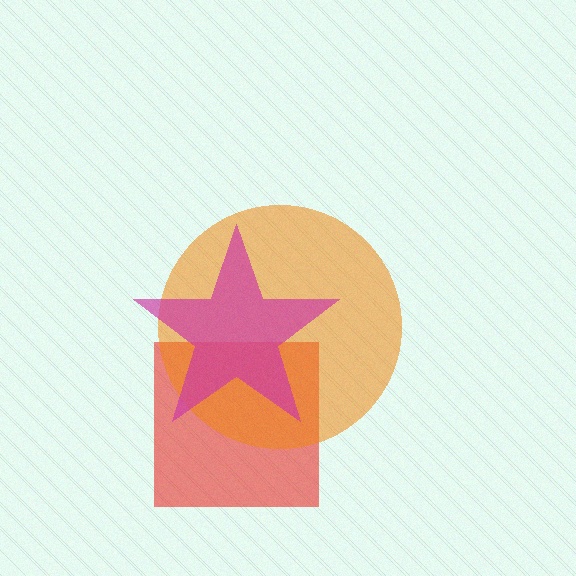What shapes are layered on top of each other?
The layered shapes are: a red square, an orange circle, a magenta star.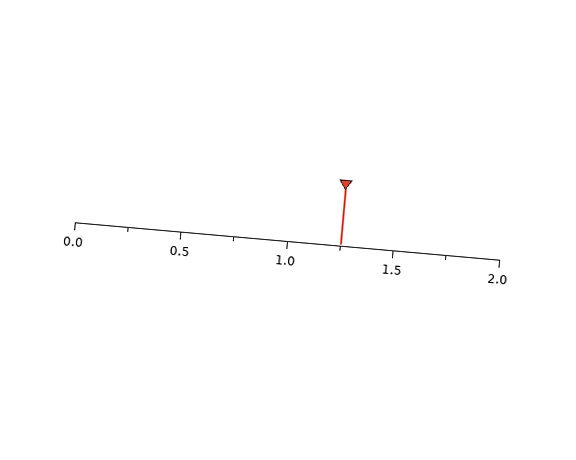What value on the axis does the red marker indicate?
The marker indicates approximately 1.25.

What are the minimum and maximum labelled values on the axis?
The axis runs from 0.0 to 2.0.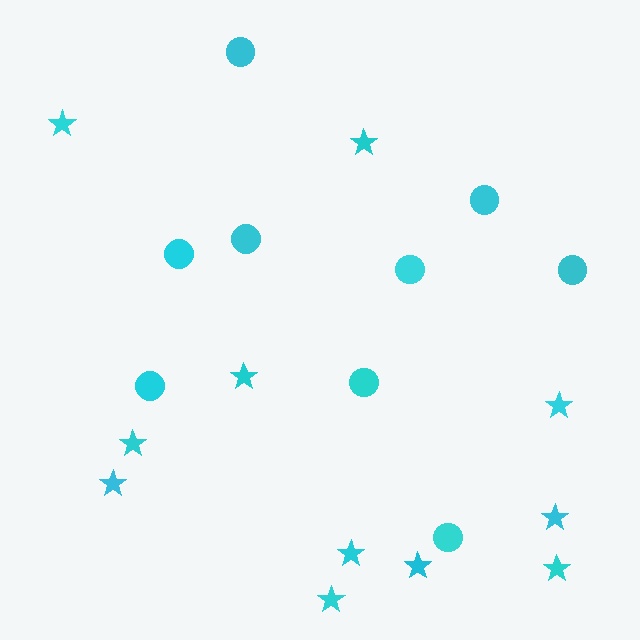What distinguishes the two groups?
There are 2 groups: one group of circles (9) and one group of stars (11).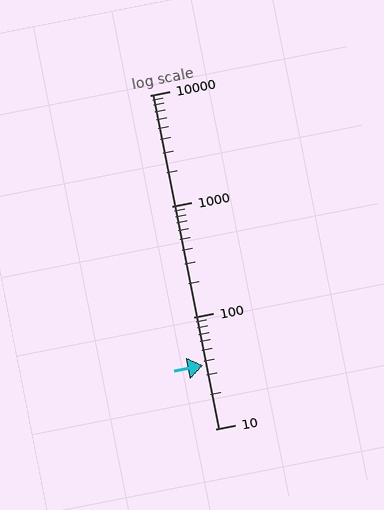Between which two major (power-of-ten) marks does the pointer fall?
The pointer is between 10 and 100.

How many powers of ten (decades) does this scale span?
The scale spans 3 decades, from 10 to 10000.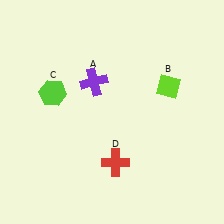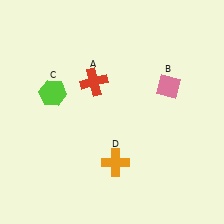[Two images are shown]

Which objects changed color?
A changed from purple to red. B changed from lime to pink. D changed from red to orange.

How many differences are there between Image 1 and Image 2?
There are 3 differences between the two images.